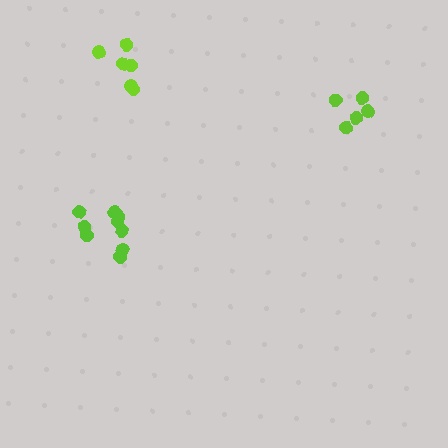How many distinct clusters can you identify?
There are 3 distinct clusters.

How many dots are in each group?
Group 1: 6 dots, Group 2: 5 dots, Group 3: 10 dots (21 total).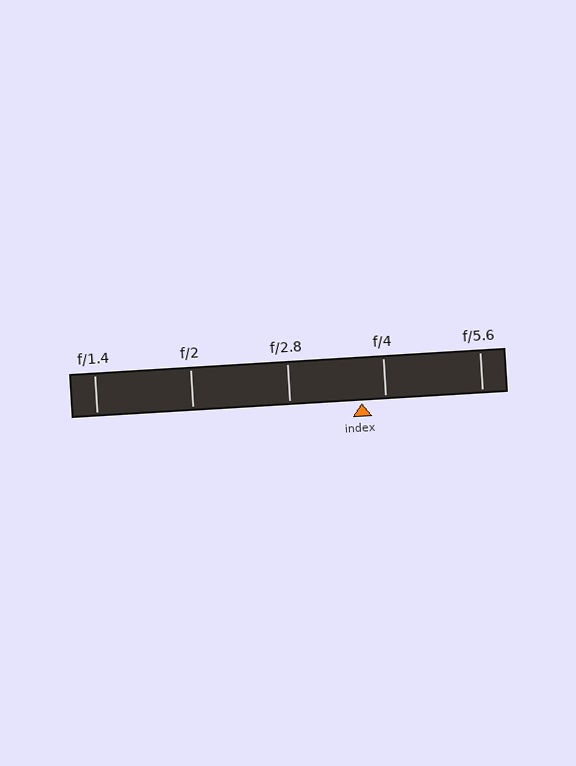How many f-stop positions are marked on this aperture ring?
There are 5 f-stop positions marked.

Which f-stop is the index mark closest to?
The index mark is closest to f/4.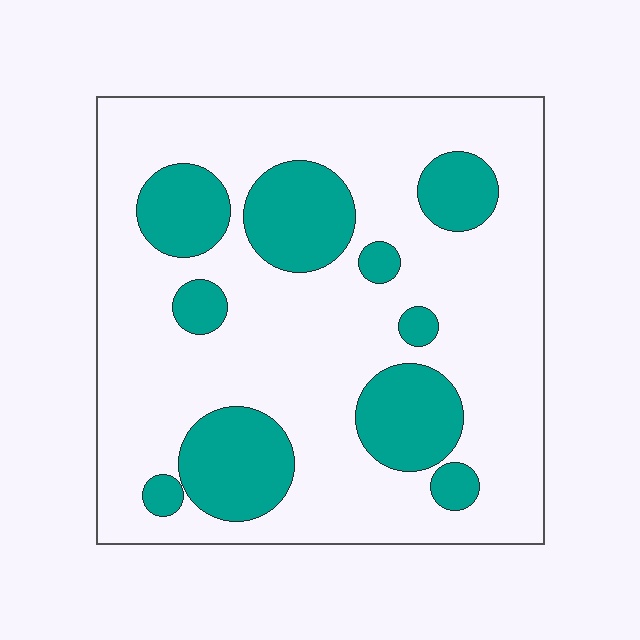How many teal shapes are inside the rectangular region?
10.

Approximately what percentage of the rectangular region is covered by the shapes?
Approximately 25%.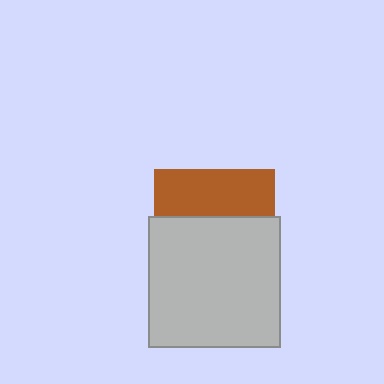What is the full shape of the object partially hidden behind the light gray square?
The partially hidden object is a brown square.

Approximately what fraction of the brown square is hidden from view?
Roughly 62% of the brown square is hidden behind the light gray square.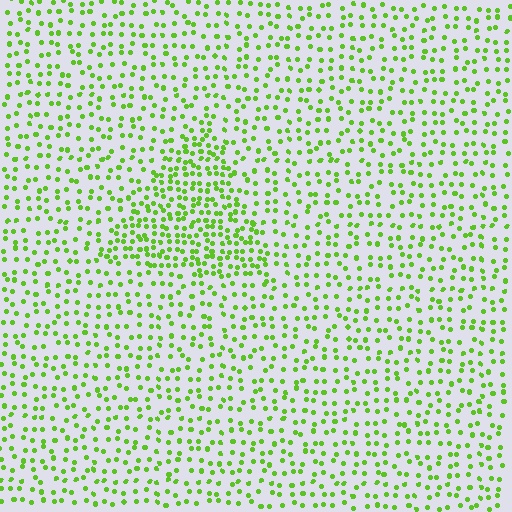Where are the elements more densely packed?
The elements are more densely packed inside the triangle boundary.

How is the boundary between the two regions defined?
The boundary is defined by a change in element density (approximately 1.9x ratio). All elements are the same color, size, and shape.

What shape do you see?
I see a triangle.